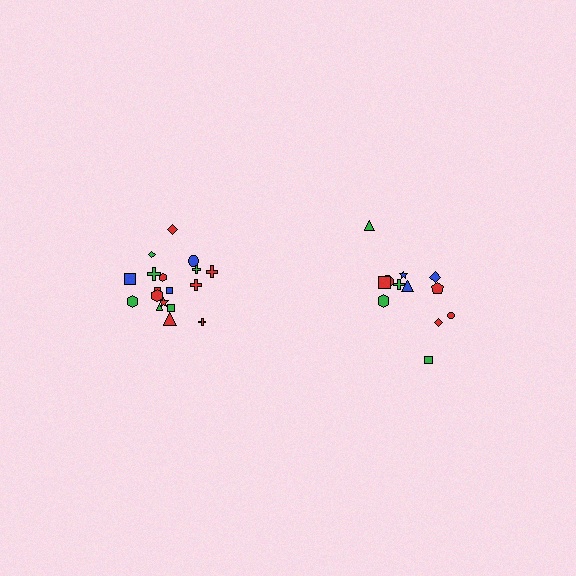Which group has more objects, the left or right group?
The left group.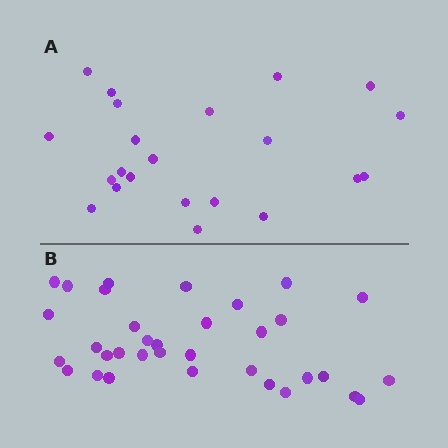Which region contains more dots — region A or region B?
Region B (the bottom region) has more dots.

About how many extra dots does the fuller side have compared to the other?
Region B has roughly 12 or so more dots than region A.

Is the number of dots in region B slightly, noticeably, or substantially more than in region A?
Region B has substantially more. The ratio is roughly 1.5 to 1.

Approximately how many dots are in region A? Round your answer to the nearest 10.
About 20 dots. (The exact count is 22, which rounds to 20.)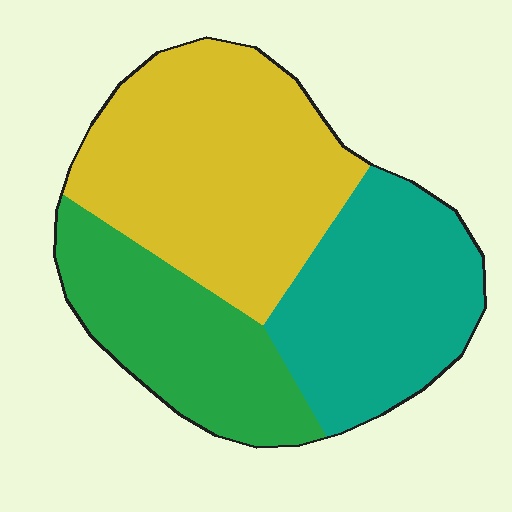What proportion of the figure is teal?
Teal covers 31% of the figure.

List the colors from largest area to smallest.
From largest to smallest: yellow, teal, green.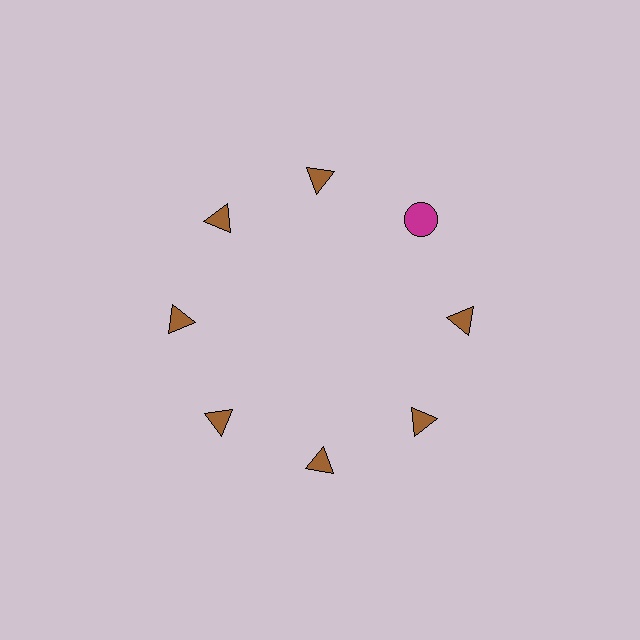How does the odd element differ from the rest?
It differs in both color (magenta instead of brown) and shape (circle instead of triangle).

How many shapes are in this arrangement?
There are 8 shapes arranged in a ring pattern.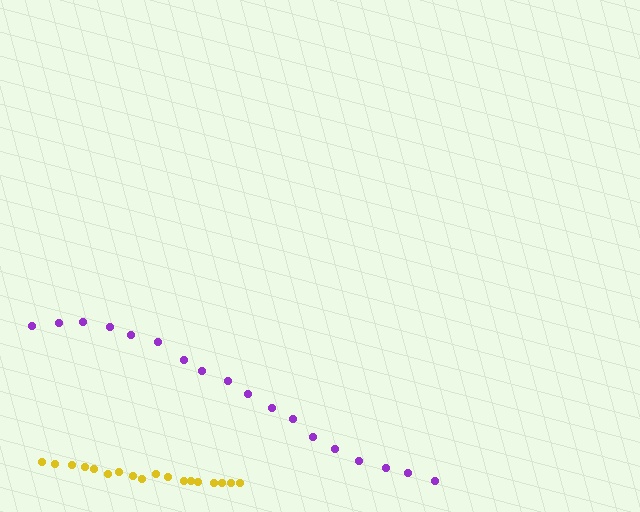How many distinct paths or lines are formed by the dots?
There are 2 distinct paths.